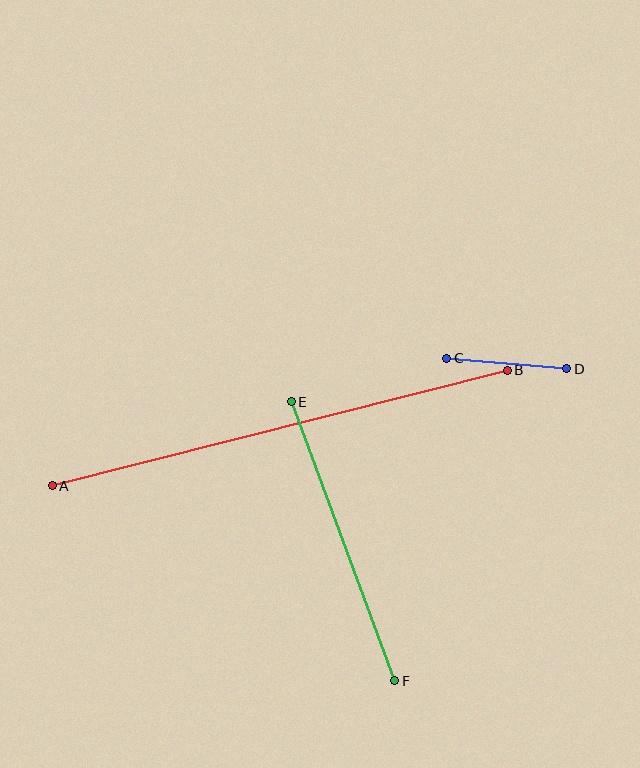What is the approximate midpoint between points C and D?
The midpoint is at approximately (507, 364) pixels.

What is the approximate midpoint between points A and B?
The midpoint is at approximately (280, 428) pixels.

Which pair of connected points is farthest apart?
Points A and B are farthest apart.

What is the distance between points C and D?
The distance is approximately 121 pixels.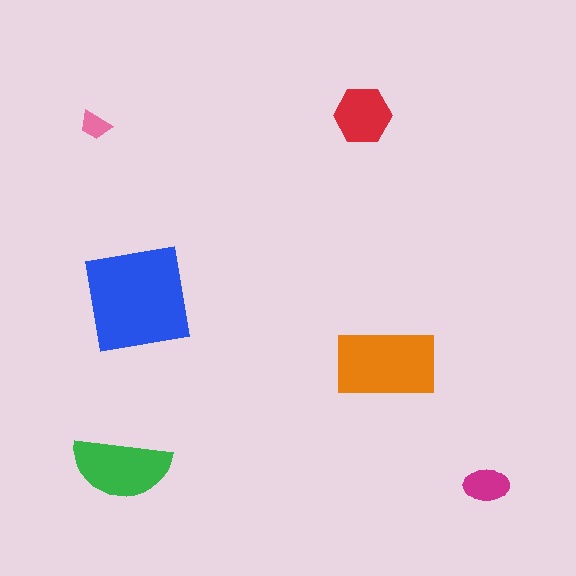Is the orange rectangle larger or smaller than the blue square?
Smaller.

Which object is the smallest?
The pink trapezoid.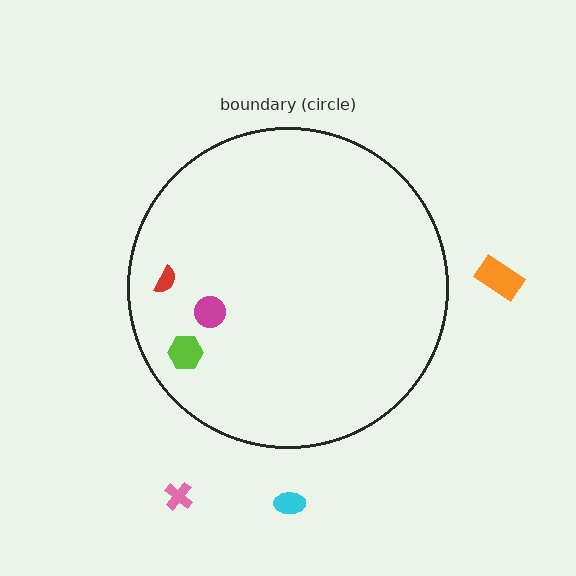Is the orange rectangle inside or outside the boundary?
Outside.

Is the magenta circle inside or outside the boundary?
Inside.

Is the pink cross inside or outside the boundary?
Outside.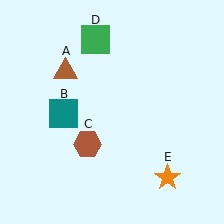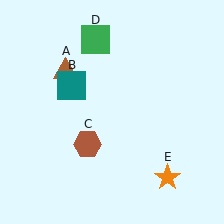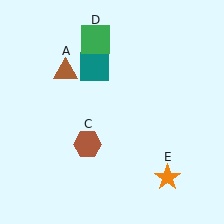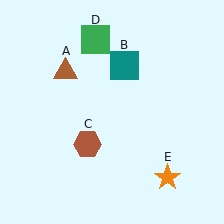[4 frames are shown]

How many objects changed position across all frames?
1 object changed position: teal square (object B).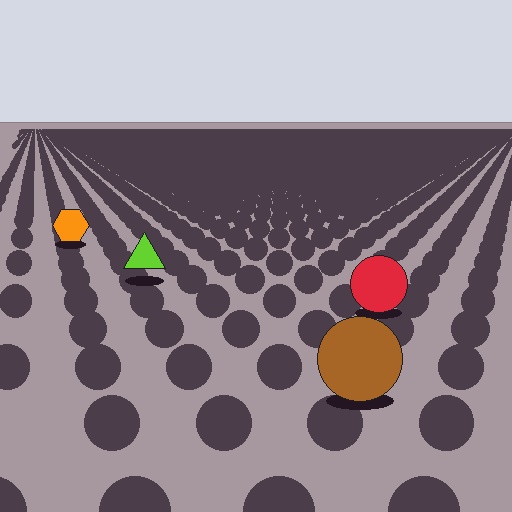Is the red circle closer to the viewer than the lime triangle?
Yes. The red circle is closer — you can tell from the texture gradient: the ground texture is coarser near it.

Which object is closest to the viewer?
The brown circle is closest. The texture marks near it are larger and more spread out.